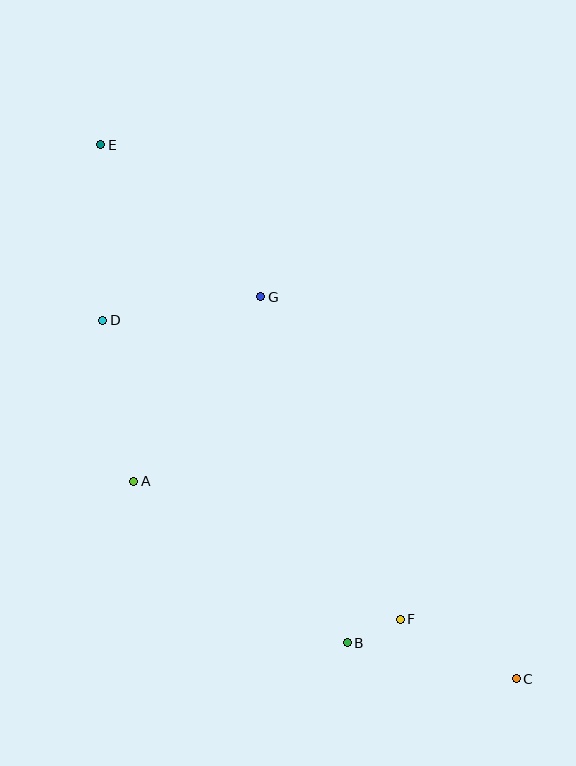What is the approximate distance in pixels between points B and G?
The distance between B and G is approximately 357 pixels.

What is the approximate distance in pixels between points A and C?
The distance between A and C is approximately 430 pixels.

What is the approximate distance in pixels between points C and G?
The distance between C and G is approximately 459 pixels.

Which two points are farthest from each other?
Points C and E are farthest from each other.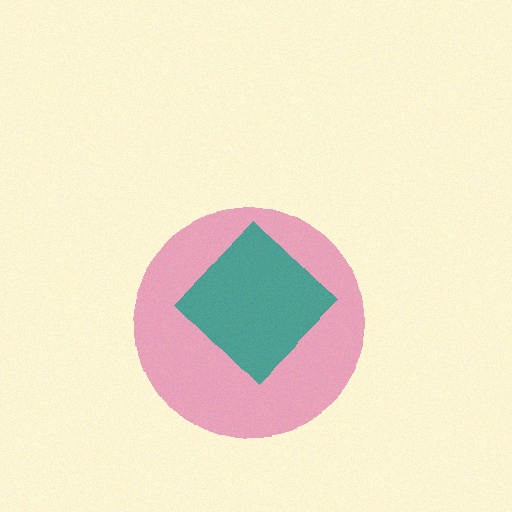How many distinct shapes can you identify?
There are 2 distinct shapes: a magenta circle, a teal diamond.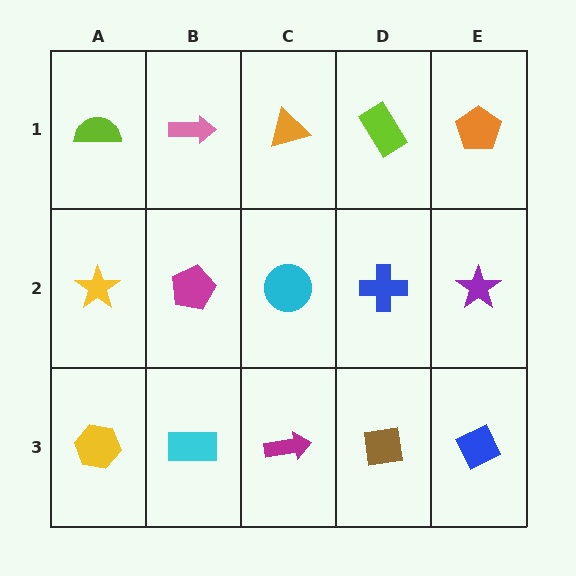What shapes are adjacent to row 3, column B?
A magenta pentagon (row 2, column B), a yellow hexagon (row 3, column A), a magenta arrow (row 3, column C).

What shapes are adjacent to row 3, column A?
A yellow star (row 2, column A), a cyan rectangle (row 3, column B).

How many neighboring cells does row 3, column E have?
2.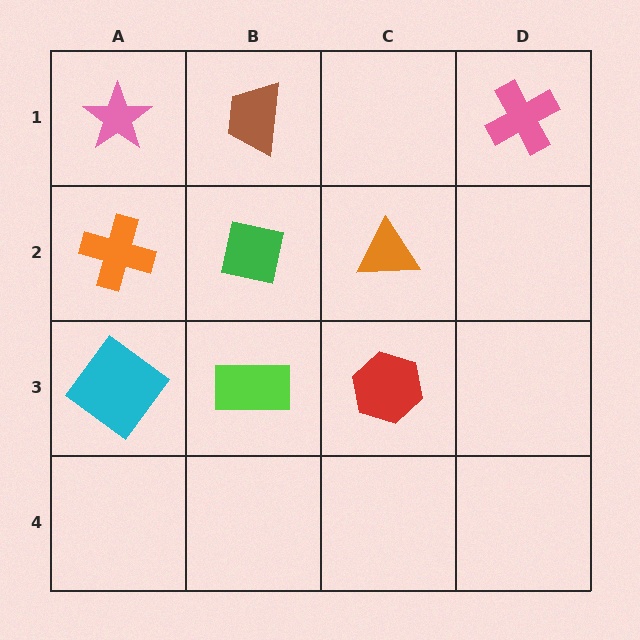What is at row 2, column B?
A green square.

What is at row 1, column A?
A pink star.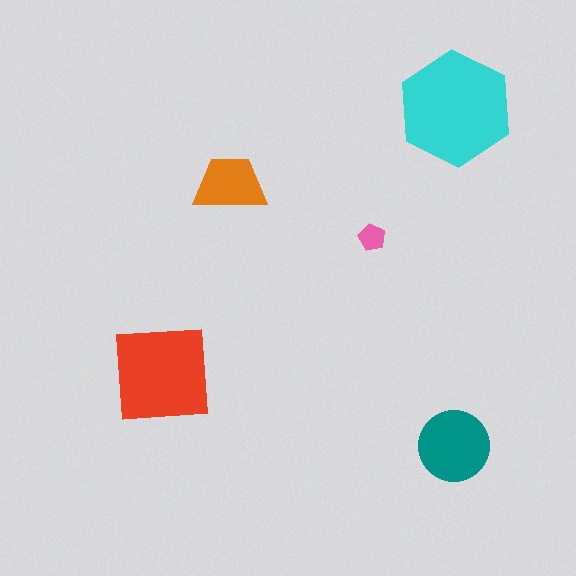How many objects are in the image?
There are 5 objects in the image.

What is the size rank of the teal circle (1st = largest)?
3rd.